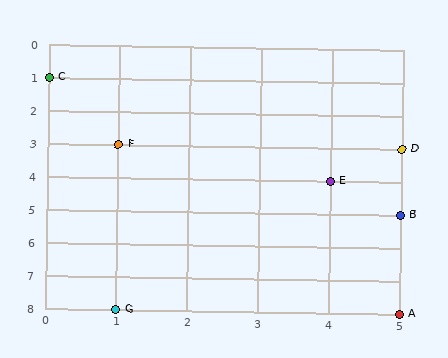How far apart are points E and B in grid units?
Points E and B are 1 column and 1 row apart (about 1.4 grid units diagonally).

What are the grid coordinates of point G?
Point G is at grid coordinates (1, 8).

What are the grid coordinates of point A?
Point A is at grid coordinates (5, 8).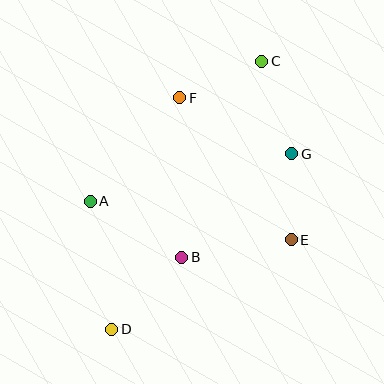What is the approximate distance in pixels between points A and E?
The distance between A and E is approximately 205 pixels.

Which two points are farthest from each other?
Points C and D are farthest from each other.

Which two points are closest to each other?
Points E and G are closest to each other.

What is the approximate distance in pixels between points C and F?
The distance between C and F is approximately 89 pixels.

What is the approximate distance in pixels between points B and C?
The distance between B and C is approximately 212 pixels.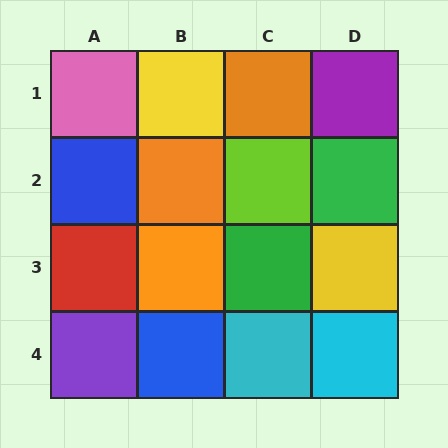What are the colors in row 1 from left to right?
Pink, yellow, orange, purple.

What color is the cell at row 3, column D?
Yellow.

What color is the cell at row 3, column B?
Orange.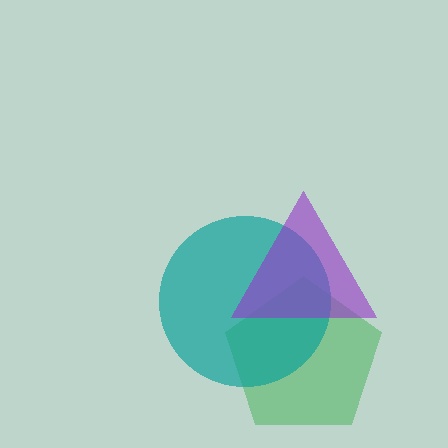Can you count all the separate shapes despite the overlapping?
Yes, there are 3 separate shapes.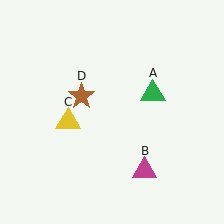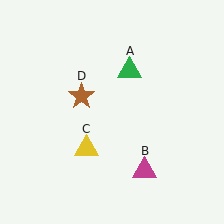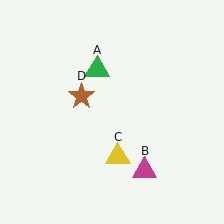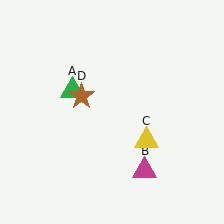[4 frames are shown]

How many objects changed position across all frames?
2 objects changed position: green triangle (object A), yellow triangle (object C).